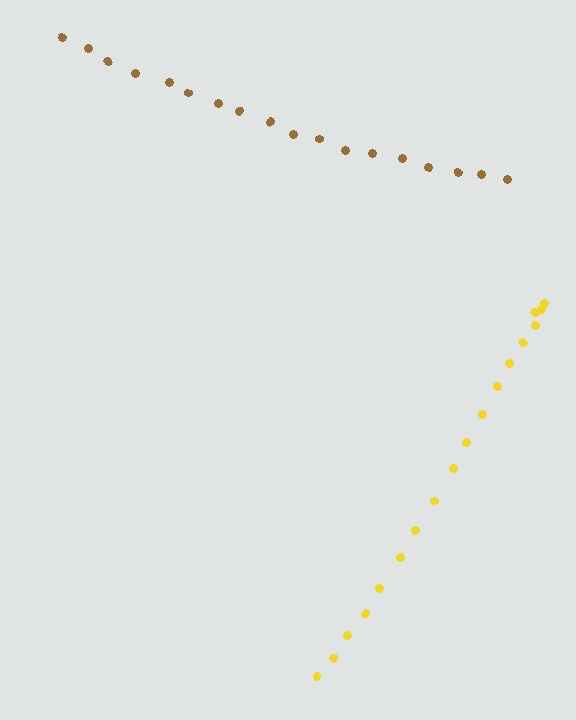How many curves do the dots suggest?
There are 2 distinct paths.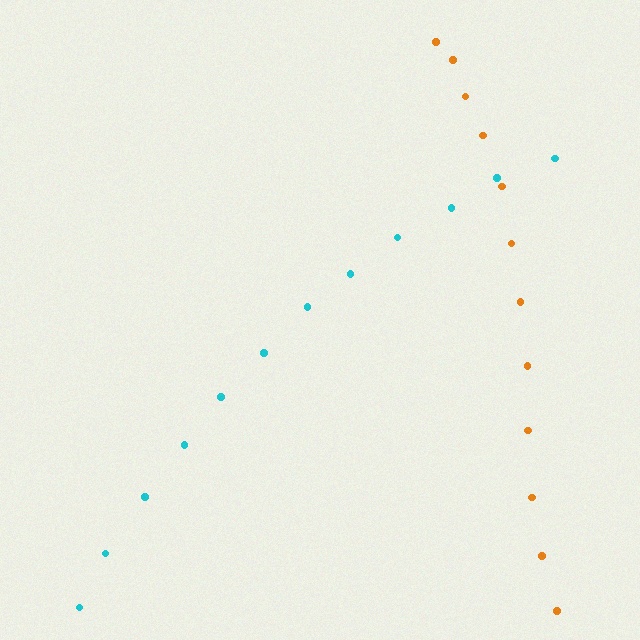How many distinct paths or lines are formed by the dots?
There are 2 distinct paths.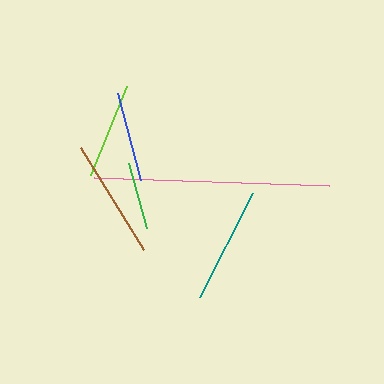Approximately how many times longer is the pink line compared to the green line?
The pink line is approximately 3.5 times the length of the green line.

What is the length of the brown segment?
The brown segment is approximately 120 pixels long.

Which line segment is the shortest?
The green line is the shortest at approximately 67 pixels.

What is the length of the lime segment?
The lime segment is approximately 96 pixels long.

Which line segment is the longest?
The pink line is the longest at approximately 235 pixels.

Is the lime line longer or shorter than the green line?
The lime line is longer than the green line.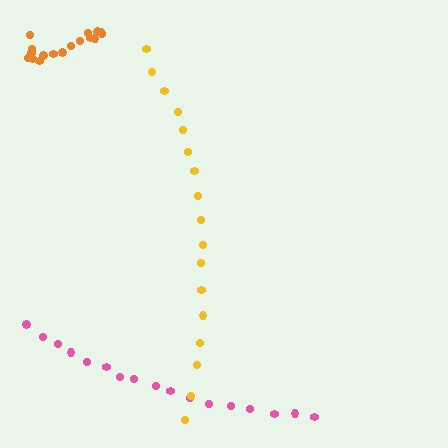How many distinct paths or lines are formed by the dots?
There are 3 distinct paths.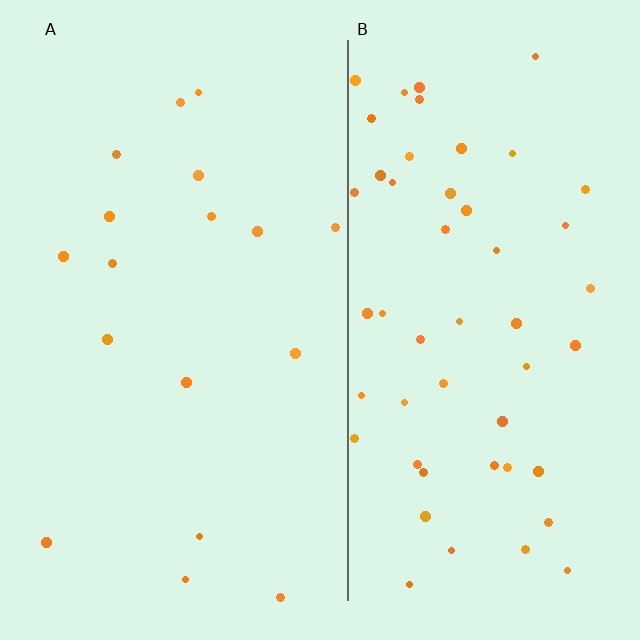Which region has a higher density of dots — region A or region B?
B (the right).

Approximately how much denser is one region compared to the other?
Approximately 3.0× — region B over region A.